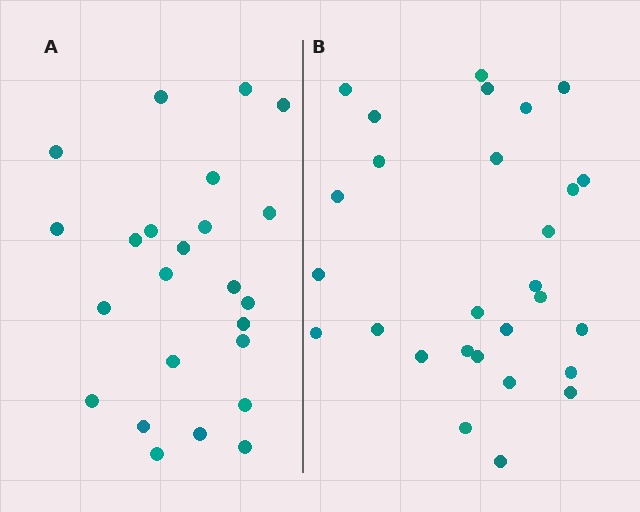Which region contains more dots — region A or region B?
Region B (the right region) has more dots.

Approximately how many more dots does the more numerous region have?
Region B has about 4 more dots than region A.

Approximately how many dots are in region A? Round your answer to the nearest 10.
About 20 dots. (The exact count is 24, which rounds to 20.)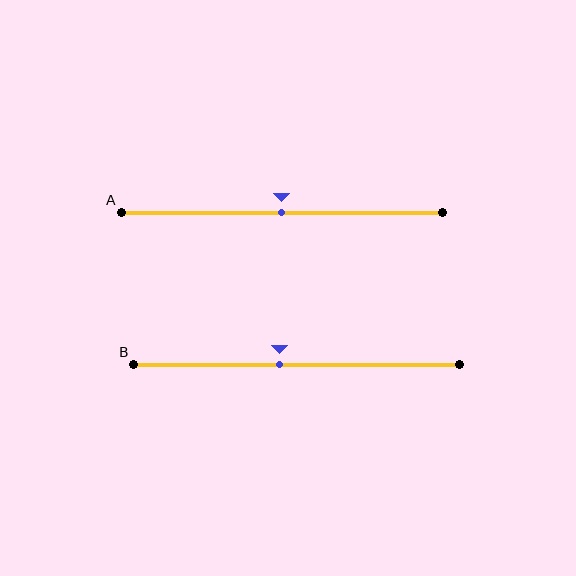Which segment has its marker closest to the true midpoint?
Segment A has its marker closest to the true midpoint.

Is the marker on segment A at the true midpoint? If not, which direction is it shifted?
Yes, the marker on segment A is at the true midpoint.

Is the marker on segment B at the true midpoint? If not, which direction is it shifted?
No, the marker on segment B is shifted to the left by about 5% of the segment length.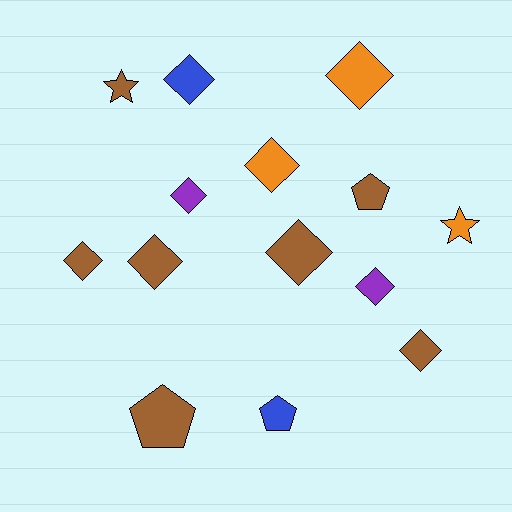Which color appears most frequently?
Brown, with 7 objects.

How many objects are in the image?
There are 14 objects.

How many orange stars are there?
There is 1 orange star.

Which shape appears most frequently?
Diamond, with 9 objects.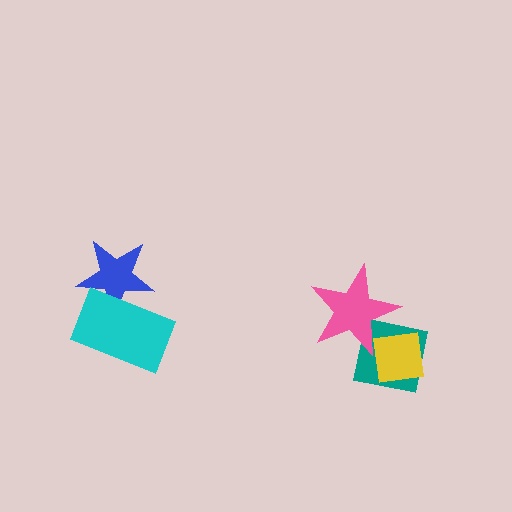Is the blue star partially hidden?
Yes, it is partially covered by another shape.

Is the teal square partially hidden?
Yes, it is partially covered by another shape.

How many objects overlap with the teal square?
2 objects overlap with the teal square.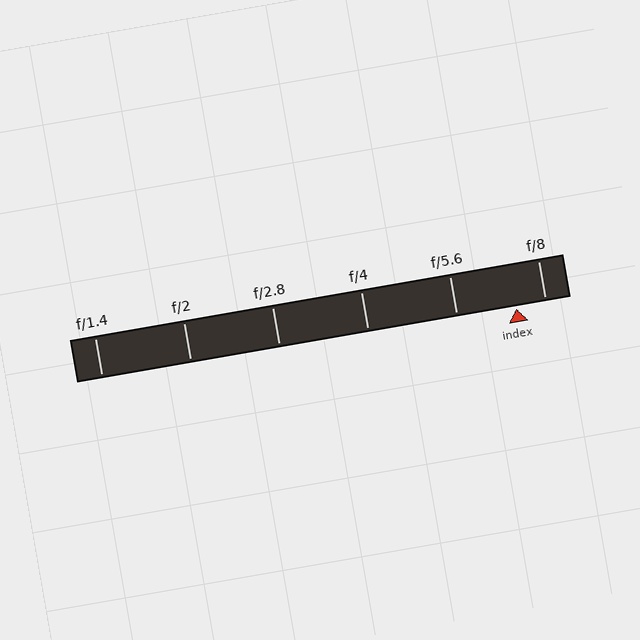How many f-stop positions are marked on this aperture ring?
There are 6 f-stop positions marked.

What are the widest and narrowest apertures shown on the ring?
The widest aperture shown is f/1.4 and the narrowest is f/8.